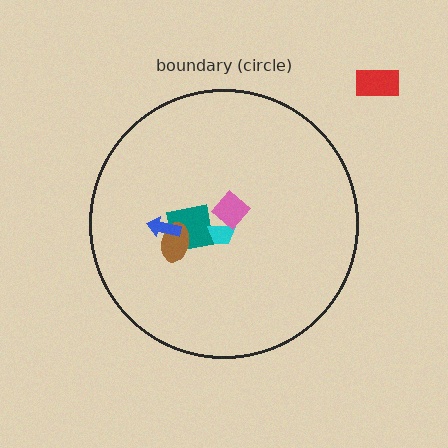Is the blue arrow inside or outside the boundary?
Inside.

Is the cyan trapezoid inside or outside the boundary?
Inside.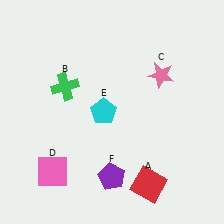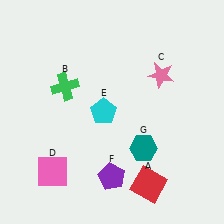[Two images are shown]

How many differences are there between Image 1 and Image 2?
There is 1 difference between the two images.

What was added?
A teal hexagon (G) was added in Image 2.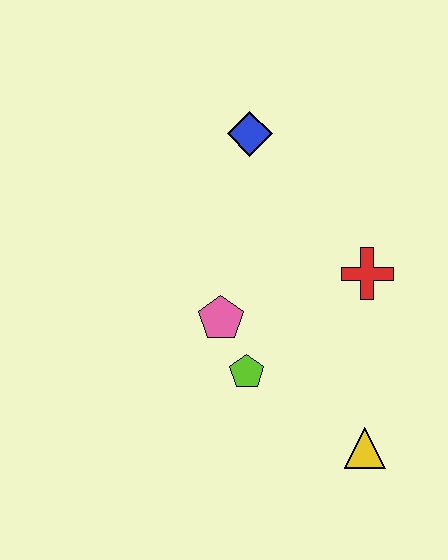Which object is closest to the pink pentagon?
The lime pentagon is closest to the pink pentagon.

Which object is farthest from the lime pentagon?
The blue diamond is farthest from the lime pentagon.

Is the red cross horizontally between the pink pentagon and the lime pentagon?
No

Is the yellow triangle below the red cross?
Yes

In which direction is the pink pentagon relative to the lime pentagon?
The pink pentagon is above the lime pentagon.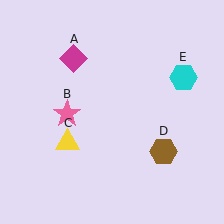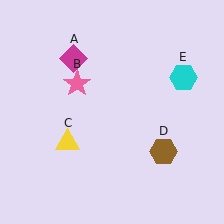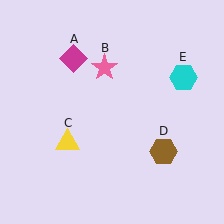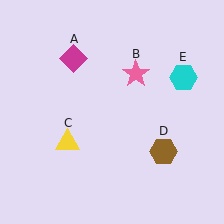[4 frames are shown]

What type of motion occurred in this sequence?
The pink star (object B) rotated clockwise around the center of the scene.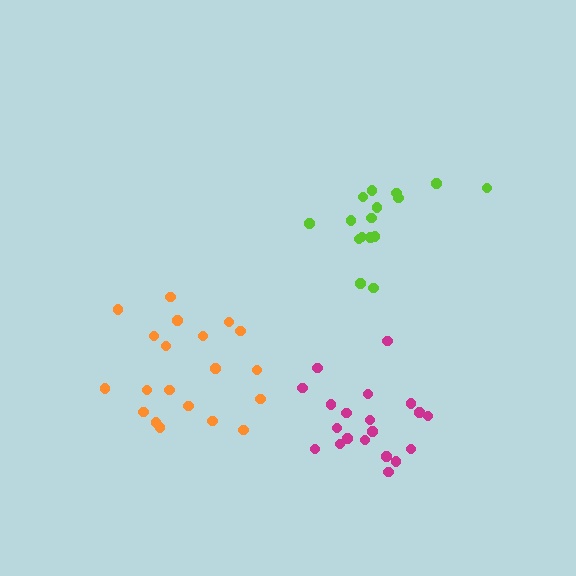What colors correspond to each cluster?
The clusters are colored: orange, lime, magenta.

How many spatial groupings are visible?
There are 3 spatial groupings.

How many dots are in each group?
Group 1: 20 dots, Group 2: 16 dots, Group 3: 20 dots (56 total).